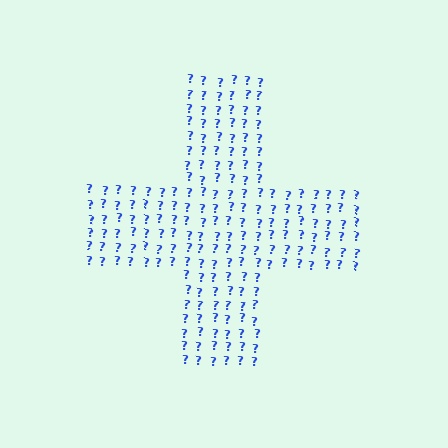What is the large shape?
The large shape is a cross.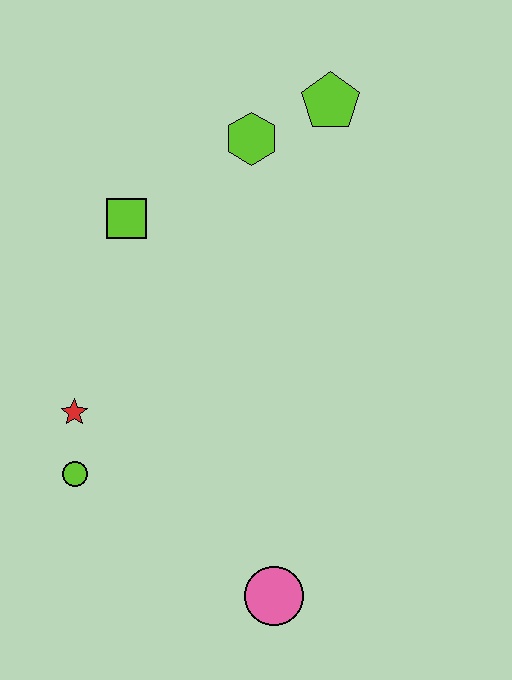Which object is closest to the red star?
The lime circle is closest to the red star.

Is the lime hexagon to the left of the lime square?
No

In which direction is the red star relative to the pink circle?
The red star is to the left of the pink circle.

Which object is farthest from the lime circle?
The lime pentagon is farthest from the lime circle.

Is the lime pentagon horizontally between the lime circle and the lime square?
No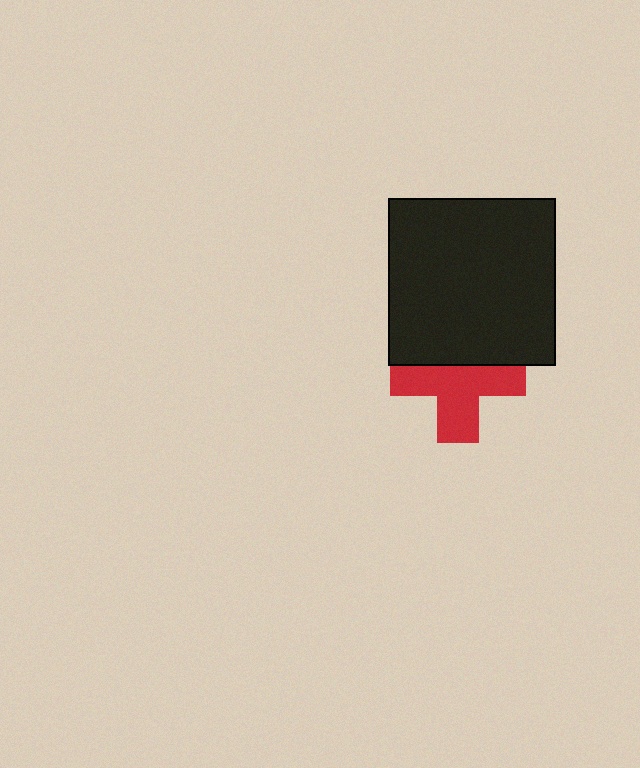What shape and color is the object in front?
The object in front is a black square.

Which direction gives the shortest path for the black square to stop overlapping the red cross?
Moving up gives the shortest separation.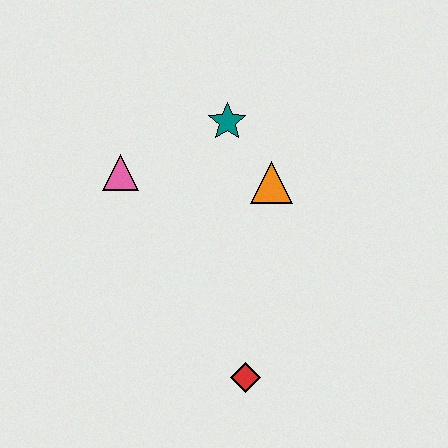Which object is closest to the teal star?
The orange triangle is closest to the teal star.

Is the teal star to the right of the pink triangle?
Yes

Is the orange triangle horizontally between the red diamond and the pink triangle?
No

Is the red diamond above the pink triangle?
No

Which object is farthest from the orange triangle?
The red diamond is farthest from the orange triangle.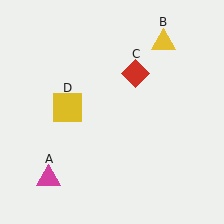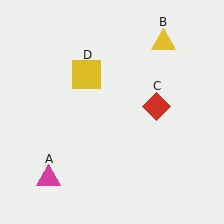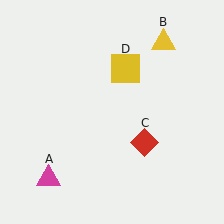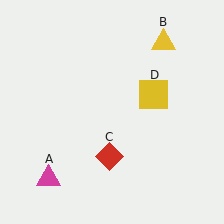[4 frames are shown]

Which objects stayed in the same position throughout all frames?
Magenta triangle (object A) and yellow triangle (object B) remained stationary.